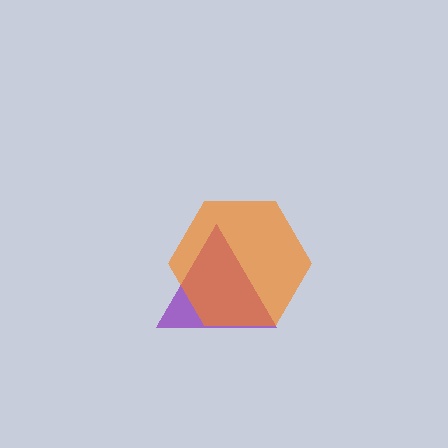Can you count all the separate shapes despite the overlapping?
Yes, there are 2 separate shapes.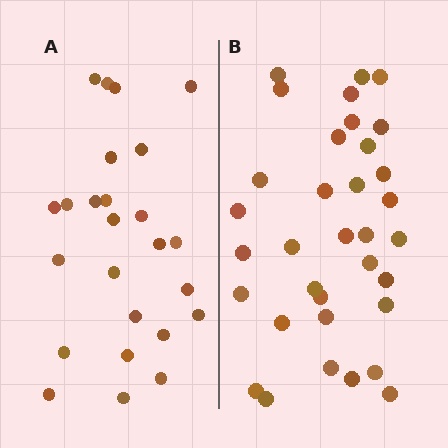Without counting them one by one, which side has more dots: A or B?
Region B (the right region) has more dots.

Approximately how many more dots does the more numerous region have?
Region B has roughly 8 or so more dots than region A.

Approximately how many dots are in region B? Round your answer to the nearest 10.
About 30 dots. (The exact count is 34, which rounds to 30.)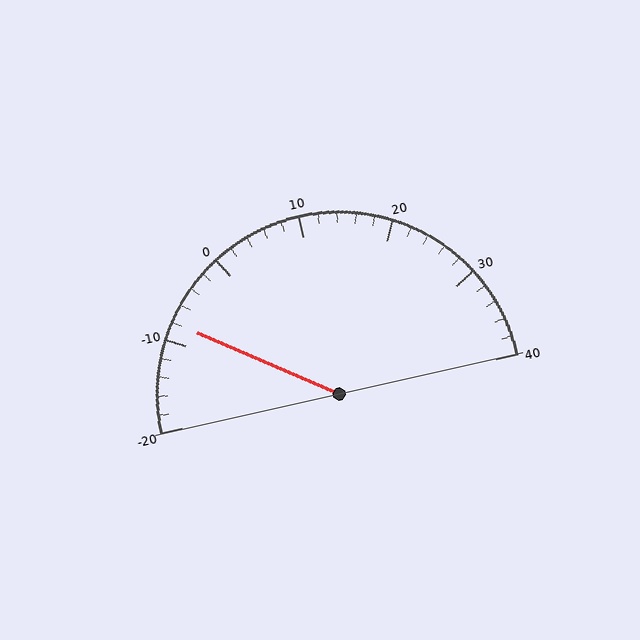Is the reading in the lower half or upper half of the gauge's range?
The reading is in the lower half of the range (-20 to 40).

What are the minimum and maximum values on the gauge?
The gauge ranges from -20 to 40.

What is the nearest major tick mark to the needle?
The nearest major tick mark is -10.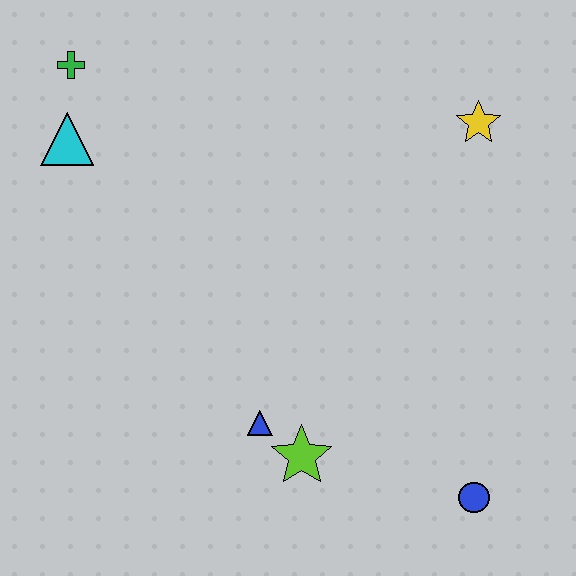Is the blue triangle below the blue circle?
No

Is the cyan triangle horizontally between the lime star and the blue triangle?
No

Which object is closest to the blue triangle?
The lime star is closest to the blue triangle.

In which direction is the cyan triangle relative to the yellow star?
The cyan triangle is to the left of the yellow star.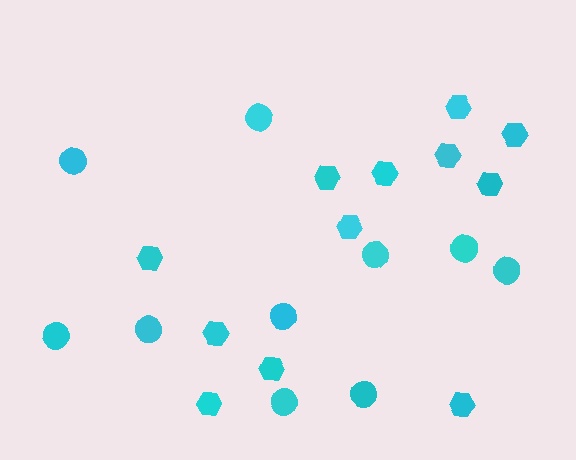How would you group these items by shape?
There are 2 groups: one group of circles (10) and one group of hexagons (12).